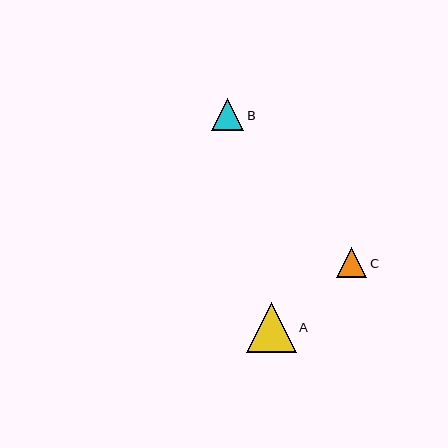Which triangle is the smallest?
Triangle C is the smallest with a size of approximately 30 pixels.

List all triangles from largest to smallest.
From largest to smallest: A, B, C.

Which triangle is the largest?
Triangle A is the largest with a size of approximately 50 pixels.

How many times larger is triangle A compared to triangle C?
Triangle A is approximately 1.6 times the size of triangle C.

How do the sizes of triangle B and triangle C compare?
Triangle B and triangle C are approximately the same size.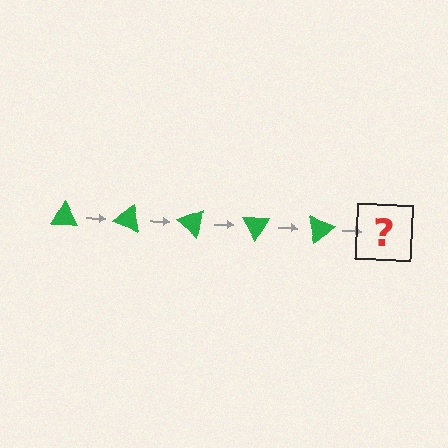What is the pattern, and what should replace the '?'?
The pattern is that the triangle rotates 20 degrees each step. The '?' should be a green triangle rotated 100 degrees.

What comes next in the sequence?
The next element should be a green triangle rotated 100 degrees.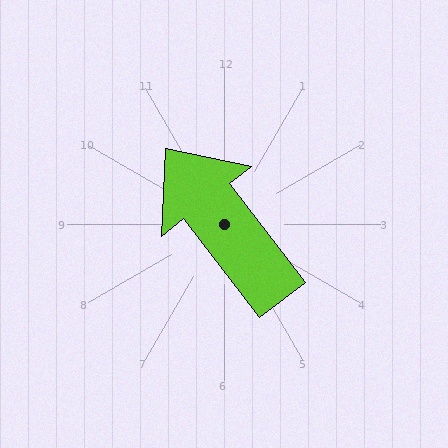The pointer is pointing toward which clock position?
Roughly 11 o'clock.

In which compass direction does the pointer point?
Northwest.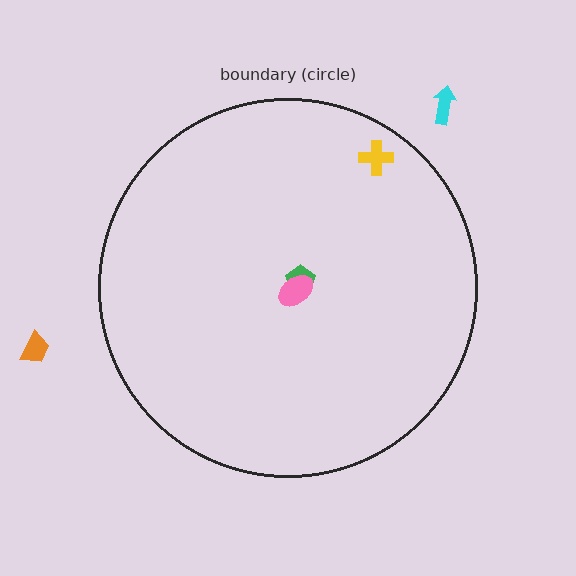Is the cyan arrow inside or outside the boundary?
Outside.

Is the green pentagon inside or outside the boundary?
Inside.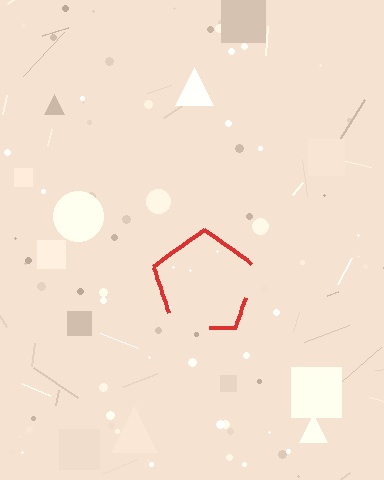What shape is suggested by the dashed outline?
The dashed outline suggests a pentagon.